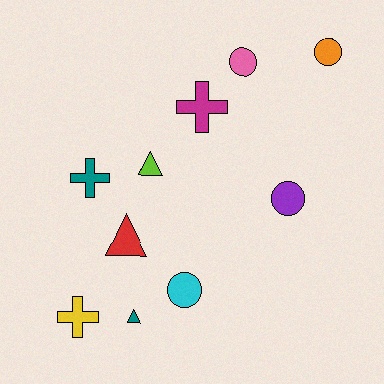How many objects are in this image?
There are 10 objects.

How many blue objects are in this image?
There are no blue objects.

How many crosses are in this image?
There are 3 crosses.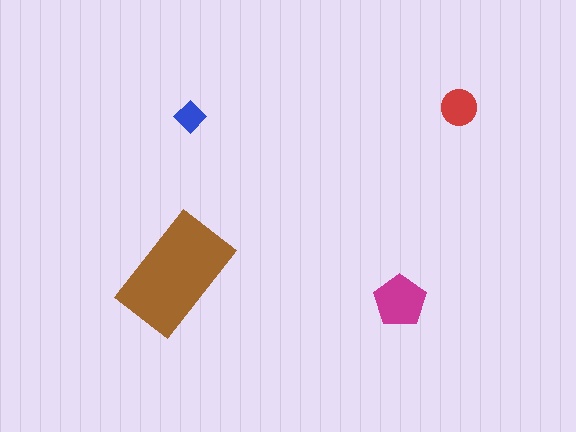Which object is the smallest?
The blue diamond.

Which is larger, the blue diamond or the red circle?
The red circle.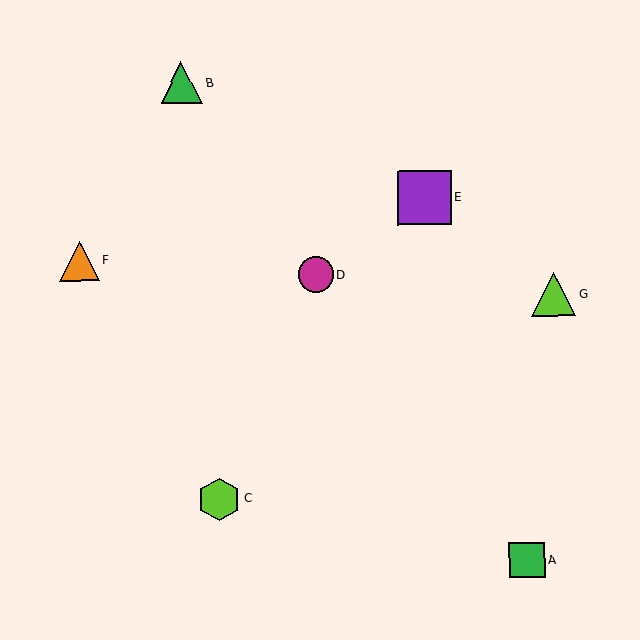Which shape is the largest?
The purple square (labeled E) is the largest.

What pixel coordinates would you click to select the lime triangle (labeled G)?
Click at (554, 294) to select the lime triangle G.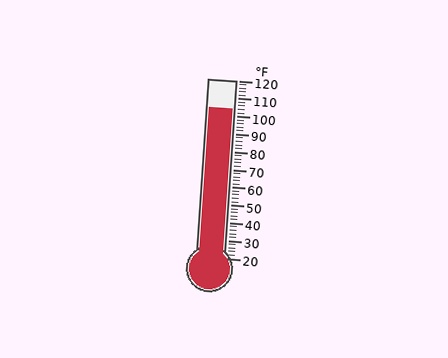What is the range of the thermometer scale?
The thermometer scale ranges from 20°F to 120°F.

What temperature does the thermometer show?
The thermometer shows approximately 104°F.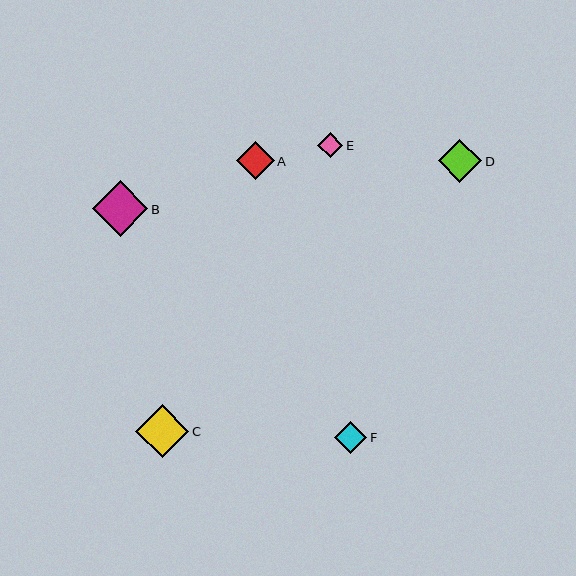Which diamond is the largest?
Diamond B is the largest with a size of approximately 56 pixels.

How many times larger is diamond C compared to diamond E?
Diamond C is approximately 2.1 times the size of diamond E.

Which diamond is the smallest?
Diamond E is the smallest with a size of approximately 25 pixels.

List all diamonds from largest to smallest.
From largest to smallest: B, C, D, A, F, E.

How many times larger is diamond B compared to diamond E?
Diamond B is approximately 2.2 times the size of diamond E.